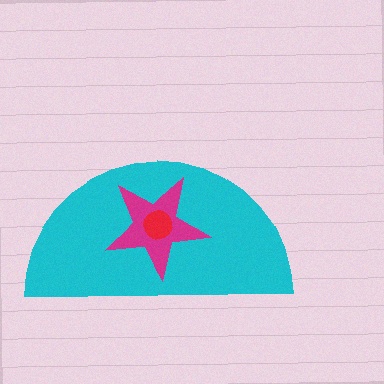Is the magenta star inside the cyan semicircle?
Yes.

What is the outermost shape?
The cyan semicircle.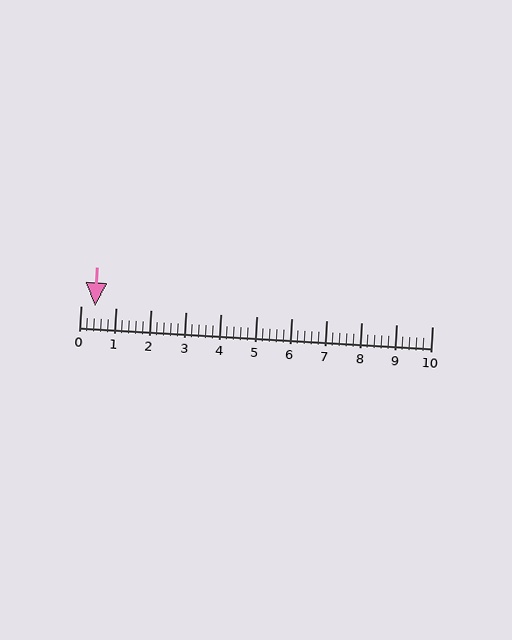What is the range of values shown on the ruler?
The ruler shows values from 0 to 10.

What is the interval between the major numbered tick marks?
The major tick marks are spaced 1 units apart.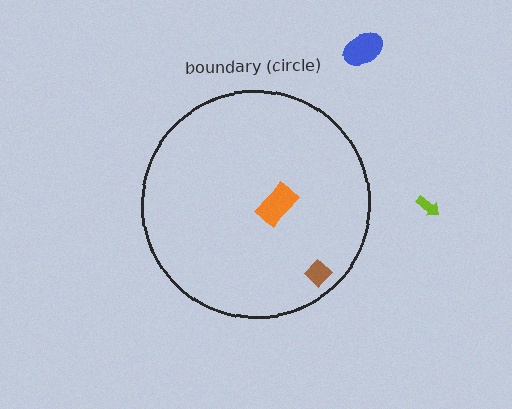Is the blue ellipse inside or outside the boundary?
Outside.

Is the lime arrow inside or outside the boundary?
Outside.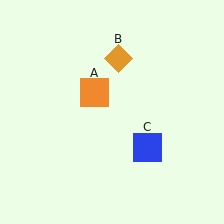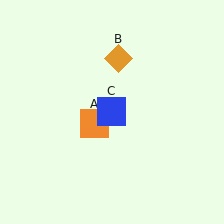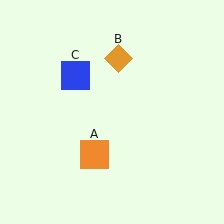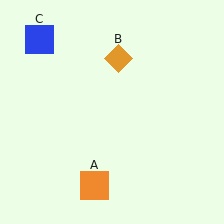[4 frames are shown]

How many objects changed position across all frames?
2 objects changed position: orange square (object A), blue square (object C).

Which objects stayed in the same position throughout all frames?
Orange diamond (object B) remained stationary.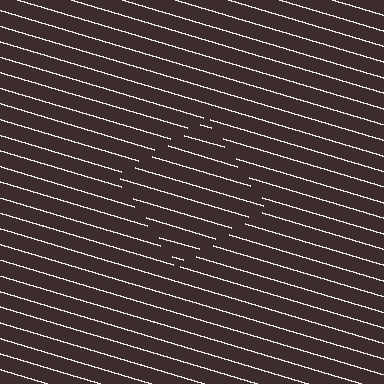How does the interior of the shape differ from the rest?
The interior of the shape contains the same grating, shifted by half a period — the contour is defined by the phase discontinuity where line-ends from the inner and outer gratings abut.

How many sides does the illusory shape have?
4 sides — the line-ends trace a square.